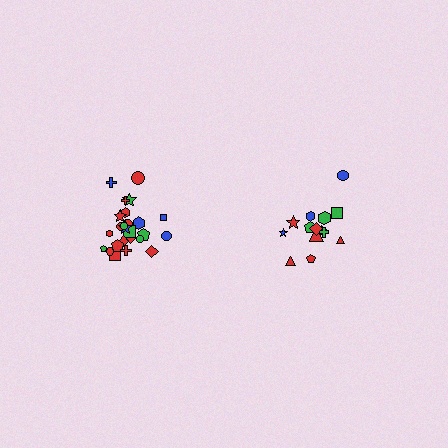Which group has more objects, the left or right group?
The left group.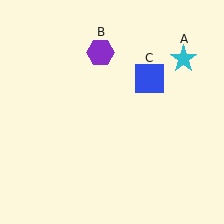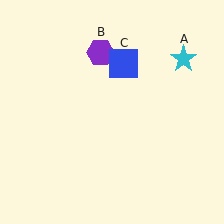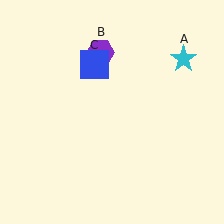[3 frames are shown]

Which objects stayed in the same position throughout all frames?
Cyan star (object A) and purple hexagon (object B) remained stationary.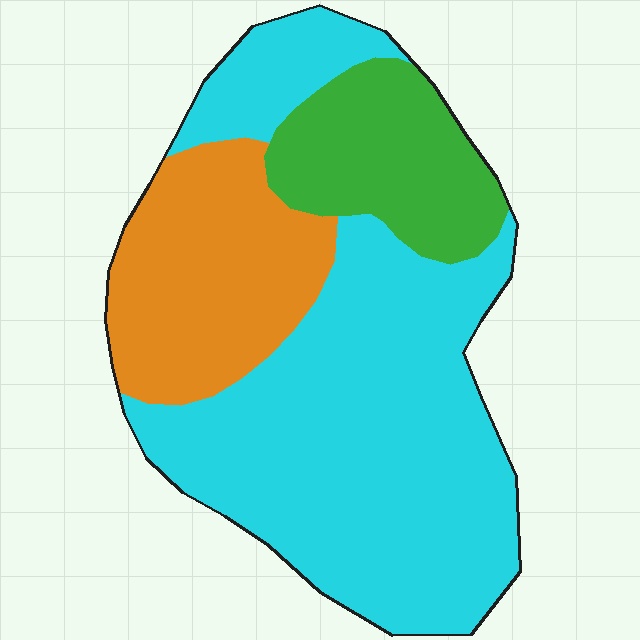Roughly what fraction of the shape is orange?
Orange covers roughly 25% of the shape.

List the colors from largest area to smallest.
From largest to smallest: cyan, orange, green.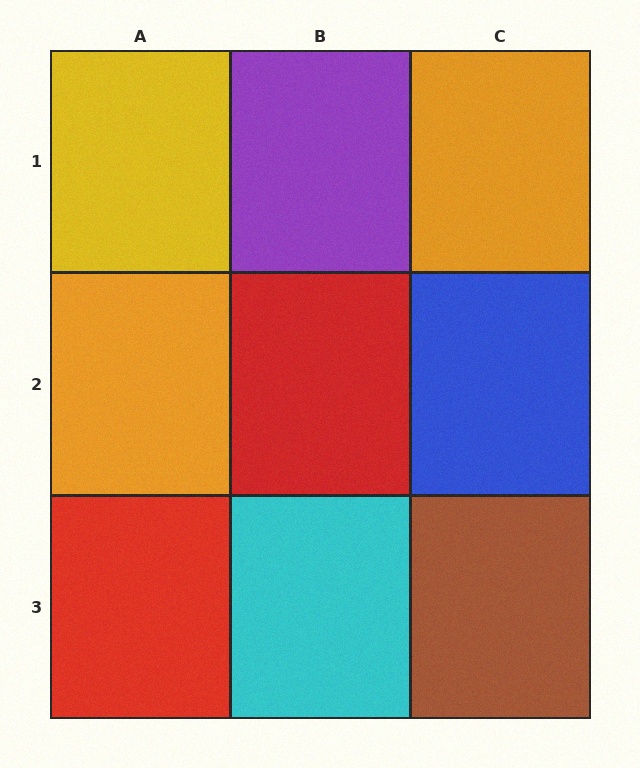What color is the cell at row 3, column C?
Brown.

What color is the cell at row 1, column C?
Orange.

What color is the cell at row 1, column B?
Purple.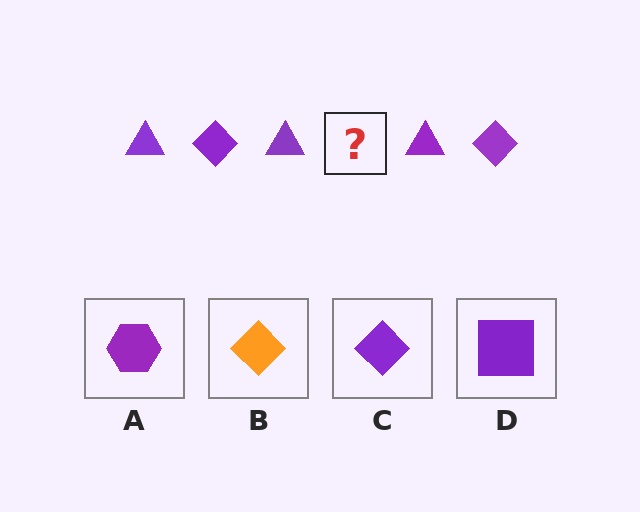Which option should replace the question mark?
Option C.